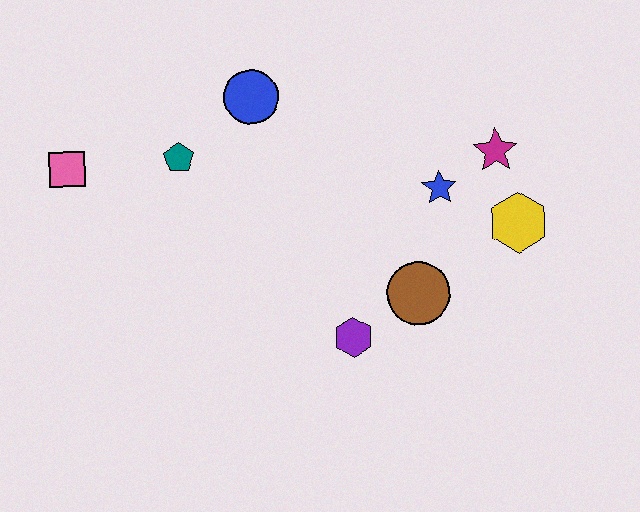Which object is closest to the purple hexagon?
The brown circle is closest to the purple hexagon.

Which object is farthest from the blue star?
The pink square is farthest from the blue star.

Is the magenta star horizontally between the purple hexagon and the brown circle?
No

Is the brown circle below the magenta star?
Yes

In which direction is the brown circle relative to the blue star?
The brown circle is below the blue star.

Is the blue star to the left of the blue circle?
No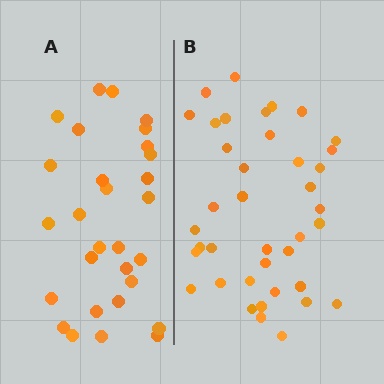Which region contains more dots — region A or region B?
Region B (the right region) has more dots.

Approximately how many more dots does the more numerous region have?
Region B has roughly 10 or so more dots than region A.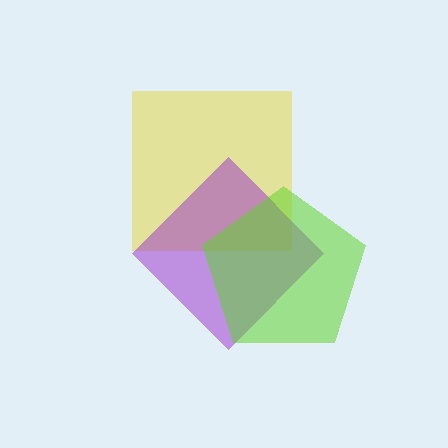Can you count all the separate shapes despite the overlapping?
Yes, there are 3 separate shapes.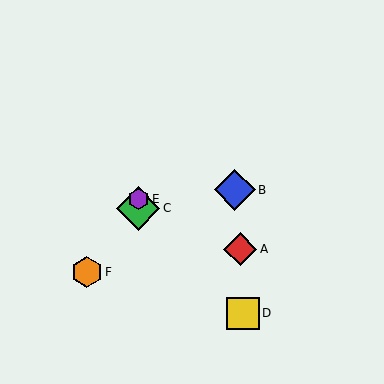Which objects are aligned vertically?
Objects C, E are aligned vertically.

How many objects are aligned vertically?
2 objects (C, E) are aligned vertically.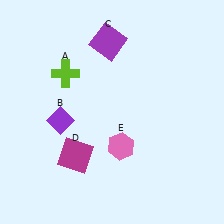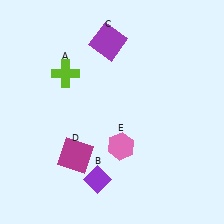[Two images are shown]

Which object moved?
The purple diamond (B) moved down.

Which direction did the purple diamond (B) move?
The purple diamond (B) moved down.